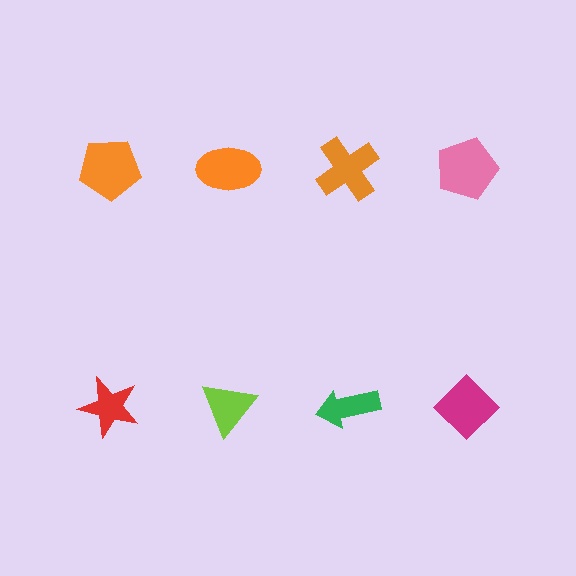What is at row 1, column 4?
A pink pentagon.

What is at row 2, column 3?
A green arrow.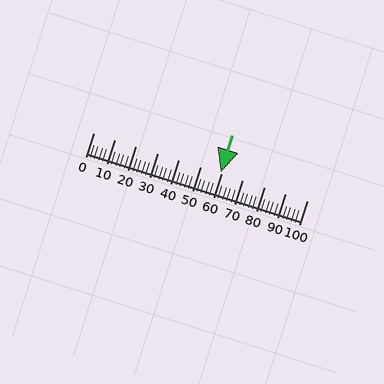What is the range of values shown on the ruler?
The ruler shows values from 0 to 100.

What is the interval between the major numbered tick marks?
The major tick marks are spaced 10 units apart.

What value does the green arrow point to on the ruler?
The green arrow points to approximately 60.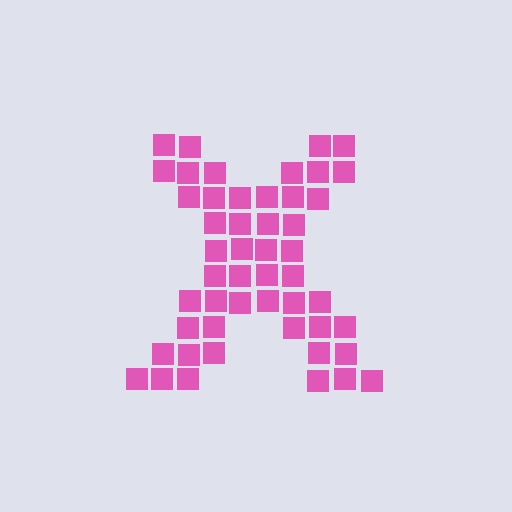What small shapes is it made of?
It is made of small squares.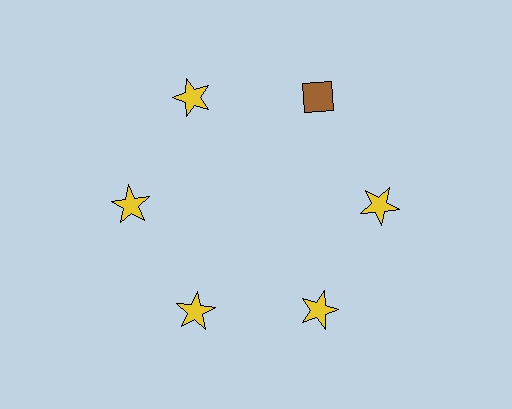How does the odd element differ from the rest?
It differs in both color (brown instead of yellow) and shape (diamond instead of star).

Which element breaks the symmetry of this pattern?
The brown diamond at roughly the 1 o'clock position breaks the symmetry. All other shapes are yellow stars.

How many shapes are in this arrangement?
There are 6 shapes arranged in a ring pattern.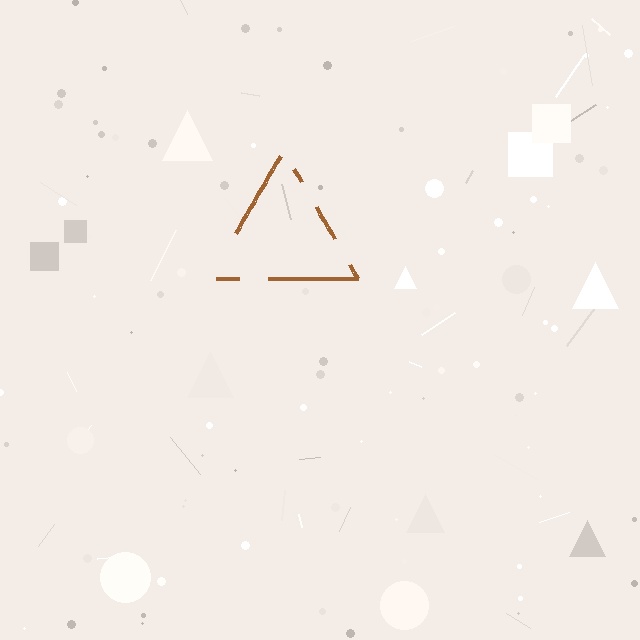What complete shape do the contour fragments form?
The contour fragments form a triangle.